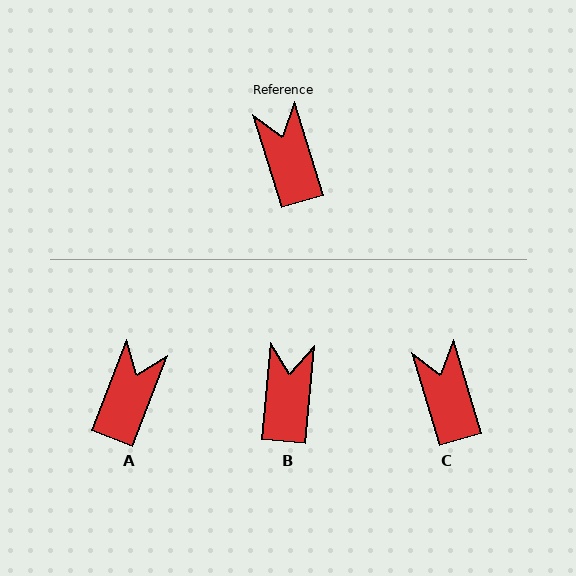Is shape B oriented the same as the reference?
No, it is off by about 22 degrees.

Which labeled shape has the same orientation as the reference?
C.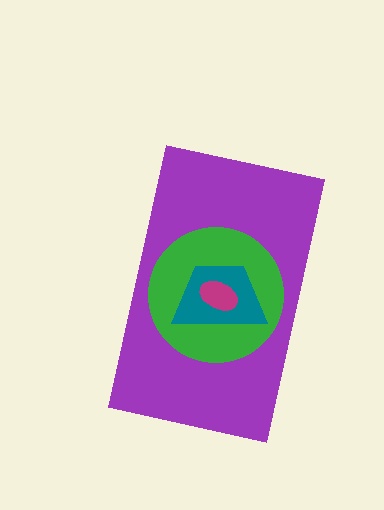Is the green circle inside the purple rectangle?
Yes.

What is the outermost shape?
The purple rectangle.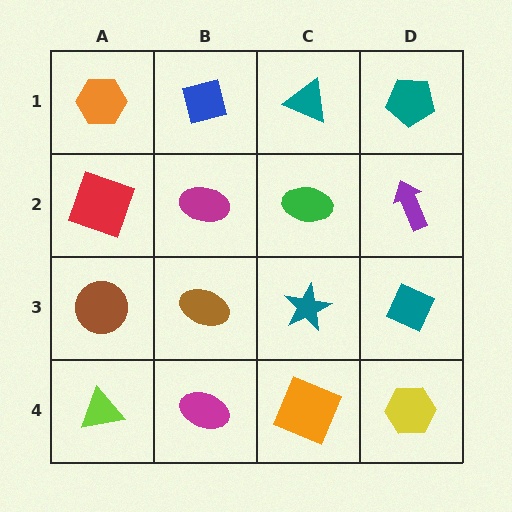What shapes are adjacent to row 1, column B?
A magenta ellipse (row 2, column B), an orange hexagon (row 1, column A), a teal triangle (row 1, column C).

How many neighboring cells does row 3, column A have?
3.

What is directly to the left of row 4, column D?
An orange square.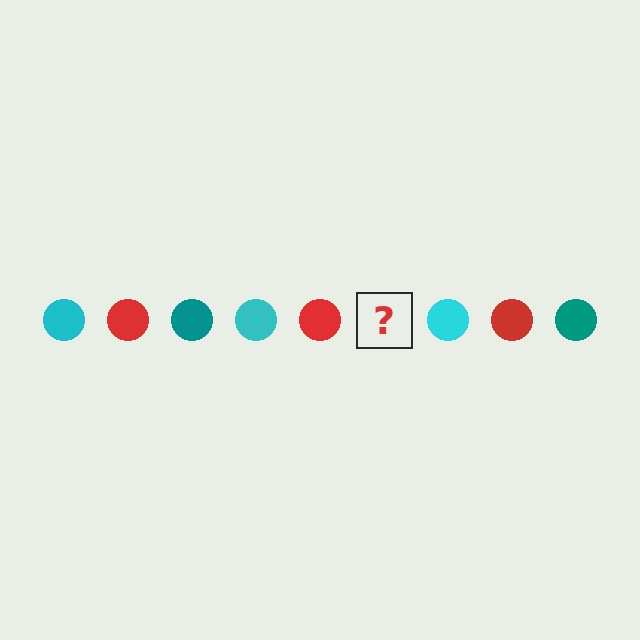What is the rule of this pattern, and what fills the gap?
The rule is that the pattern cycles through cyan, red, teal circles. The gap should be filled with a teal circle.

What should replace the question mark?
The question mark should be replaced with a teal circle.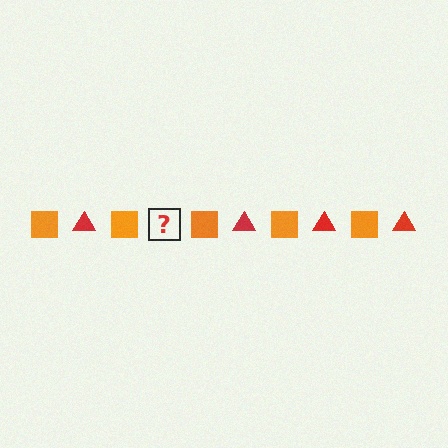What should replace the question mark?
The question mark should be replaced with a red triangle.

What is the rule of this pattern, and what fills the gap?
The rule is that the pattern alternates between orange square and red triangle. The gap should be filled with a red triangle.